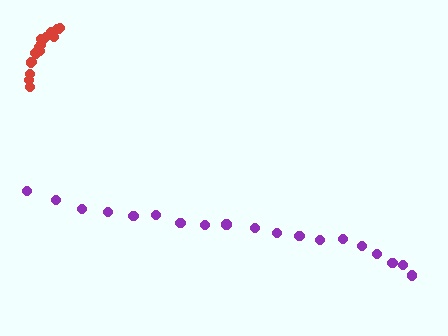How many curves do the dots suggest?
There are 2 distinct paths.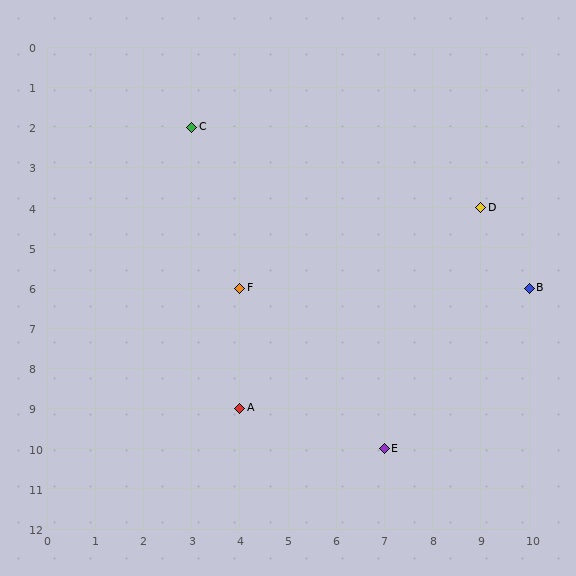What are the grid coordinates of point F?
Point F is at grid coordinates (4, 6).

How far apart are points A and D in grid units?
Points A and D are 5 columns and 5 rows apart (about 7.1 grid units diagonally).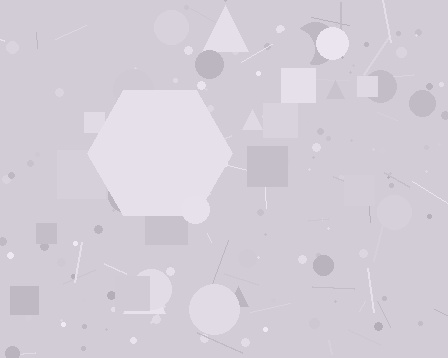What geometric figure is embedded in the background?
A hexagon is embedded in the background.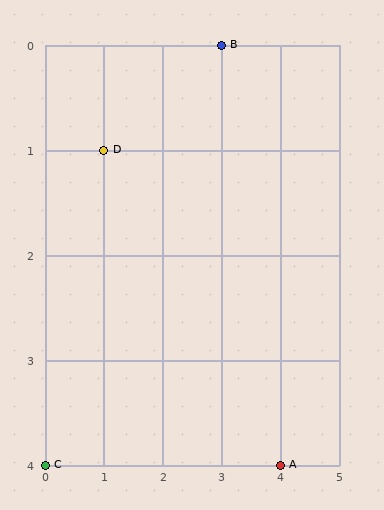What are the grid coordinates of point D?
Point D is at grid coordinates (1, 1).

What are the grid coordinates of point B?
Point B is at grid coordinates (3, 0).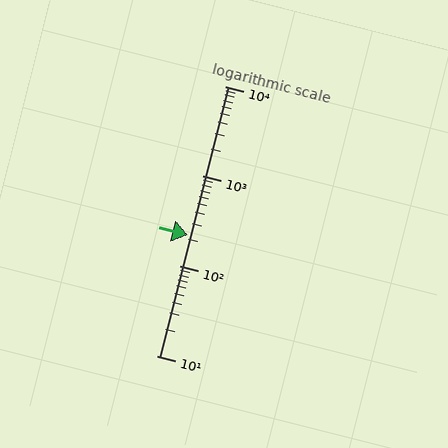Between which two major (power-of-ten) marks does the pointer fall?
The pointer is between 100 and 1000.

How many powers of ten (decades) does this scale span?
The scale spans 3 decades, from 10 to 10000.